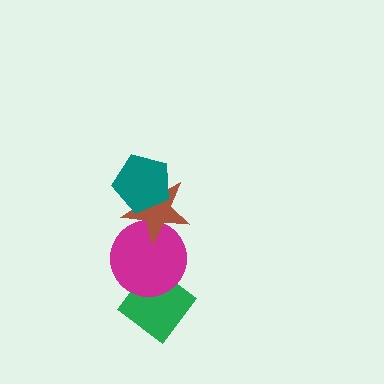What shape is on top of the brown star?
The teal pentagon is on top of the brown star.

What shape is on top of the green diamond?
The magenta circle is on top of the green diamond.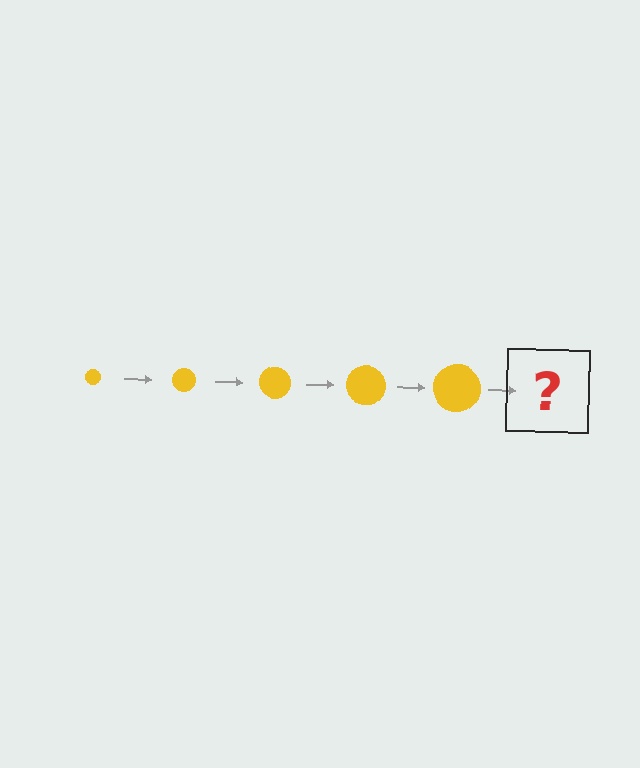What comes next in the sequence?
The next element should be a yellow circle, larger than the previous one.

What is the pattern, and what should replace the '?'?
The pattern is that the circle gets progressively larger each step. The '?' should be a yellow circle, larger than the previous one.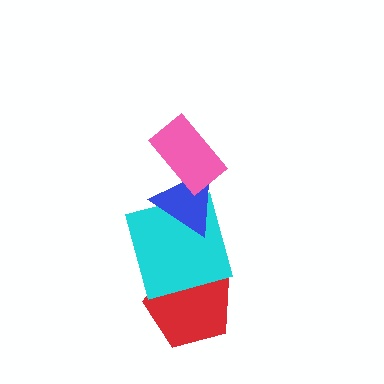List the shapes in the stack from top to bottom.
From top to bottom: the pink rectangle, the blue triangle, the cyan square, the red pentagon.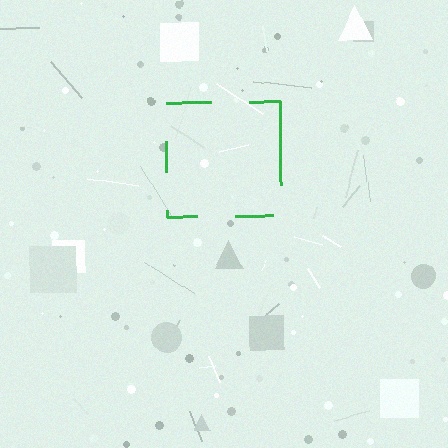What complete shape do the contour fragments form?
The contour fragments form a square.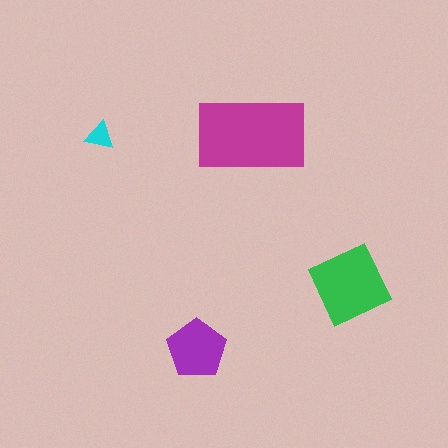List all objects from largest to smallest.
The magenta rectangle, the green square, the purple pentagon, the cyan triangle.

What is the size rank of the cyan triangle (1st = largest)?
4th.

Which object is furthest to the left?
The cyan triangle is leftmost.